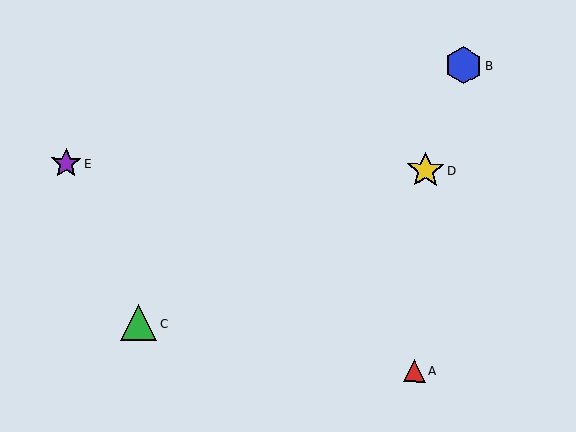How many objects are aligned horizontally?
2 objects (D, E) are aligned horizontally.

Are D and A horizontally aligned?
No, D is at y≈170 and A is at y≈371.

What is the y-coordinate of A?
Object A is at y≈371.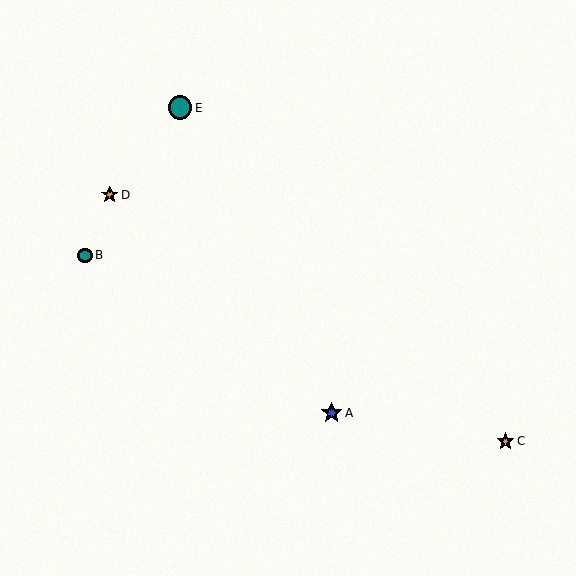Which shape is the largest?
The teal circle (labeled E) is the largest.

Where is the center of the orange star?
The center of the orange star is at (506, 441).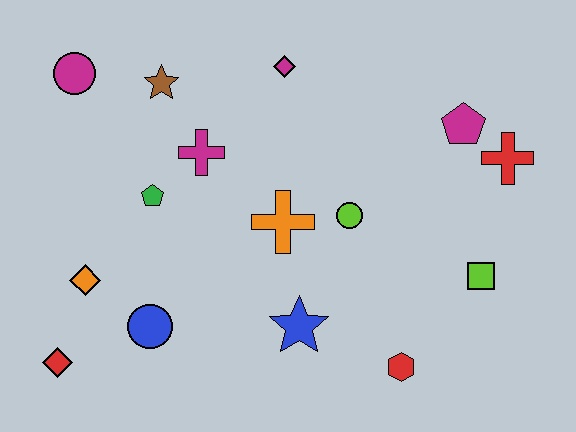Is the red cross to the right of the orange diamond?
Yes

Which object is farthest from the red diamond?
The red cross is farthest from the red diamond.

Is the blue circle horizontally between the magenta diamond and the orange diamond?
Yes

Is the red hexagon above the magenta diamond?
No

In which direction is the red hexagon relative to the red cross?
The red hexagon is below the red cross.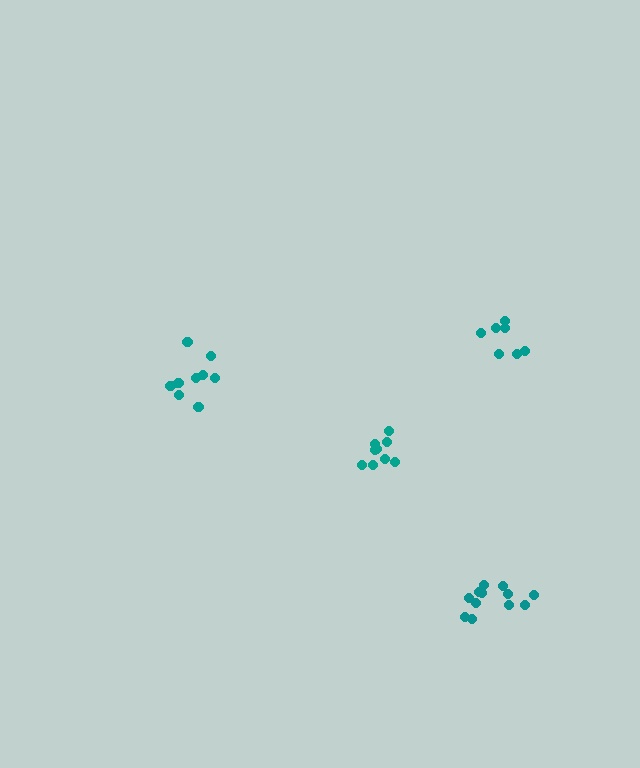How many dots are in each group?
Group 1: 9 dots, Group 2: 9 dots, Group 3: 12 dots, Group 4: 7 dots (37 total).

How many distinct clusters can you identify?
There are 4 distinct clusters.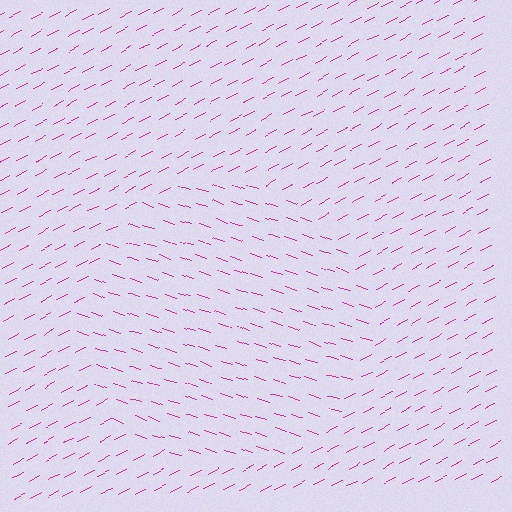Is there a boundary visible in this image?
Yes, there is a texture boundary formed by a change in line orientation.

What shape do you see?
I see a circle.